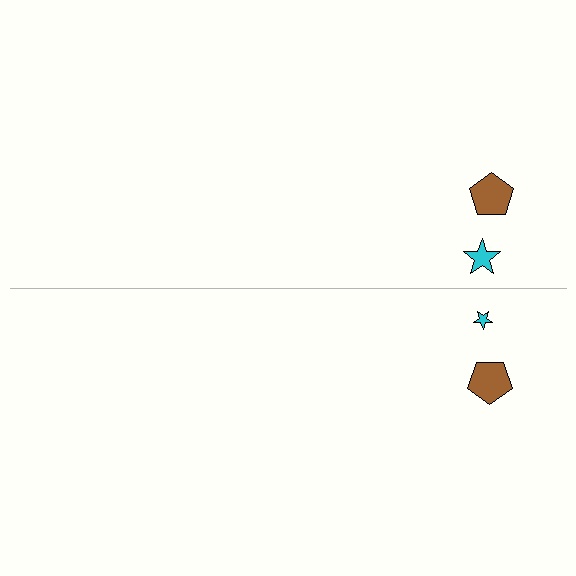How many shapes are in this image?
There are 4 shapes in this image.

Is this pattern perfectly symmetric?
No, the pattern is not perfectly symmetric. The cyan star on the bottom side has a different size than its mirror counterpart.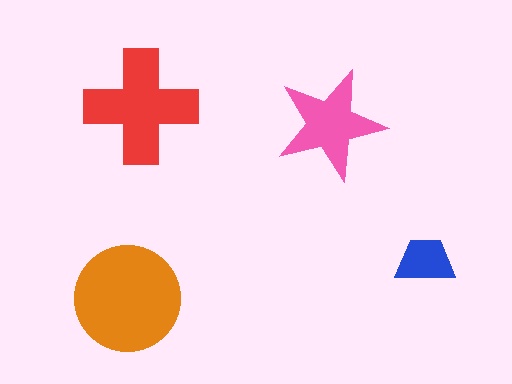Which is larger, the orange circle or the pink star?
The orange circle.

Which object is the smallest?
The blue trapezoid.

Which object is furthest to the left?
The orange circle is leftmost.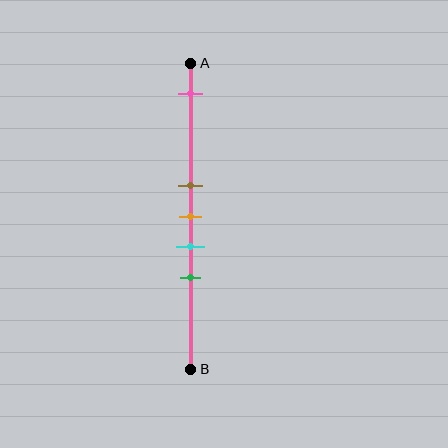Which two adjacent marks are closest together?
The brown and orange marks are the closest adjacent pair.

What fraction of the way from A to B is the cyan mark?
The cyan mark is approximately 60% (0.6) of the way from A to B.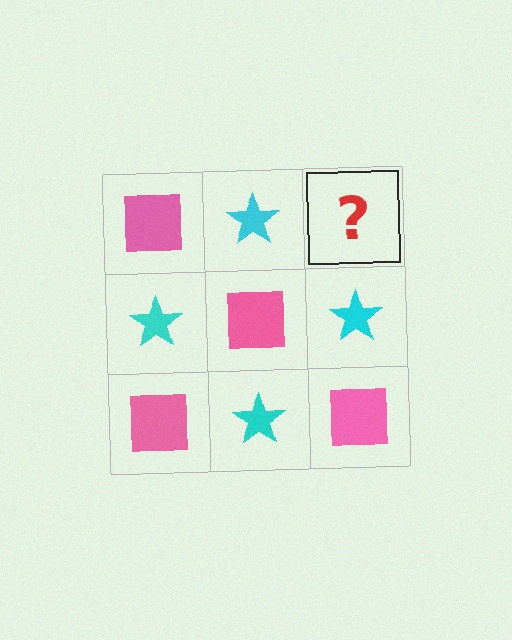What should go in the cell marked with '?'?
The missing cell should contain a pink square.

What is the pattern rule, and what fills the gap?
The rule is that it alternates pink square and cyan star in a checkerboard pattern. The gap should be filled with a pink square.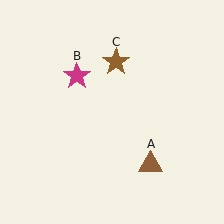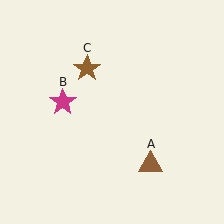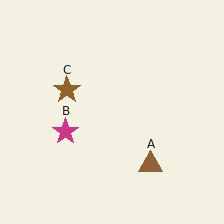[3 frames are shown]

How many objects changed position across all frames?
2 objects changed position: magenta star (object B), brown star (object C).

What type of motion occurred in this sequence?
The magenta star (object B), brown star (object C) rotated counterclockwise around the center of the scene.